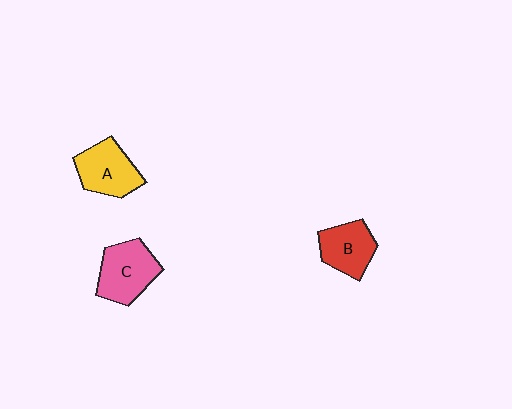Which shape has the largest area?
Shape C (pink).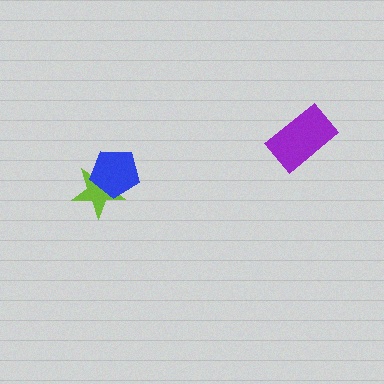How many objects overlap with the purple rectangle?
0 objects overlap with the purple rectangle.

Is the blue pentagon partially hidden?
No, no other shape covers it.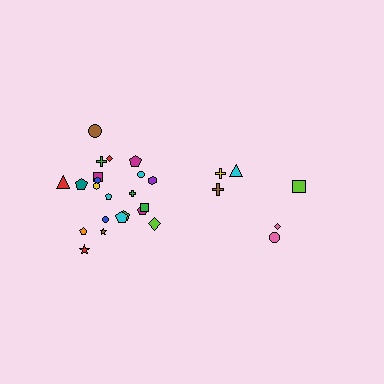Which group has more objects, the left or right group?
The left group.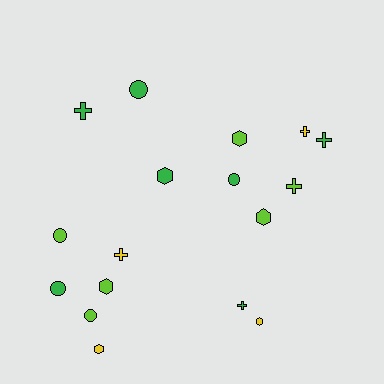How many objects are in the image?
There are 17 objects.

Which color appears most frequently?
Green, with 7 objects.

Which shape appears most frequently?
Cross, with 6 objects.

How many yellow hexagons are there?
There are 2 yellow hexagons.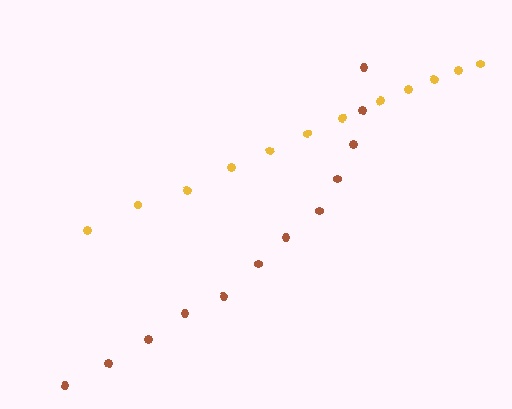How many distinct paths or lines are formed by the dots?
There are 2 distinct paths.